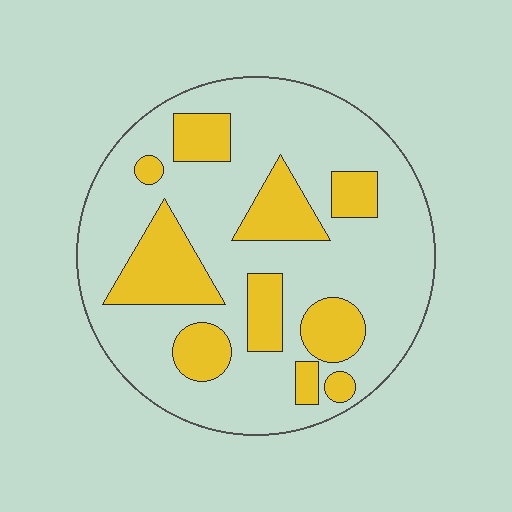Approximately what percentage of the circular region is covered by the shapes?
Approximately 25%.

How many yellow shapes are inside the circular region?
10.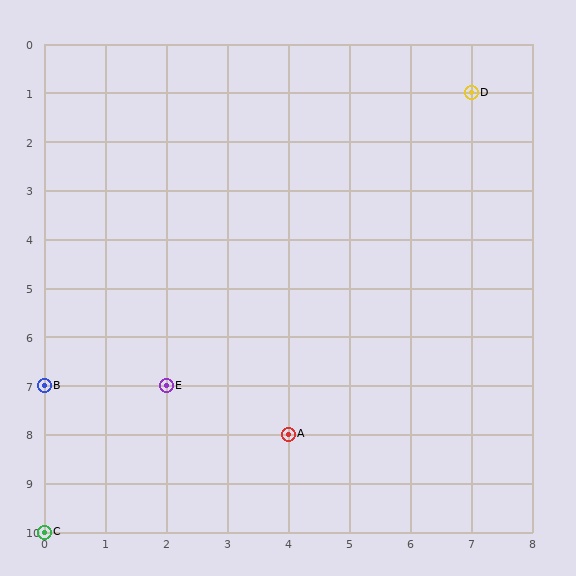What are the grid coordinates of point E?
Point E is at grid coordinates (2, 7).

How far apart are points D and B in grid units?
Points D and B are 7 columns and 6 rows apart (about 9.2 grid units diagonally).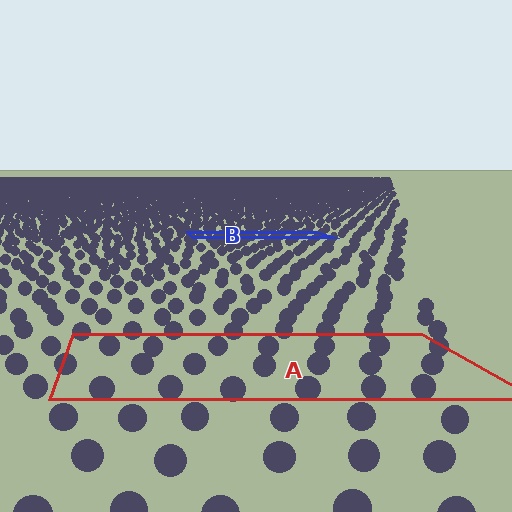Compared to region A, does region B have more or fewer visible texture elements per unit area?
Region B has more texture elements per unit area — they are packed more densely because it is farther away.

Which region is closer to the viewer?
Region A is closer. The texture elements there are larger and more spread out.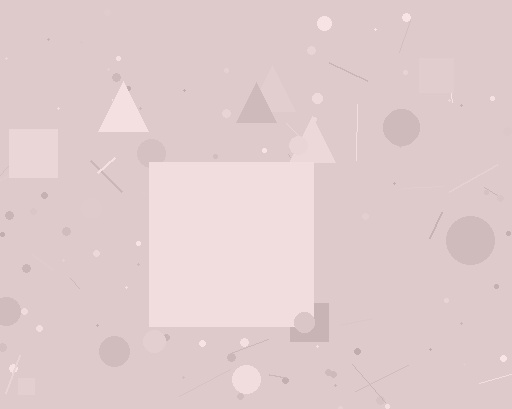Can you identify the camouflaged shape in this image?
The camouflaged shape is a square.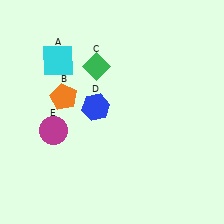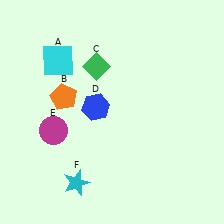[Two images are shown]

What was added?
A cyan star (F) was added in Image 2.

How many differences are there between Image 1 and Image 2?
There is 1 difference between the two images.